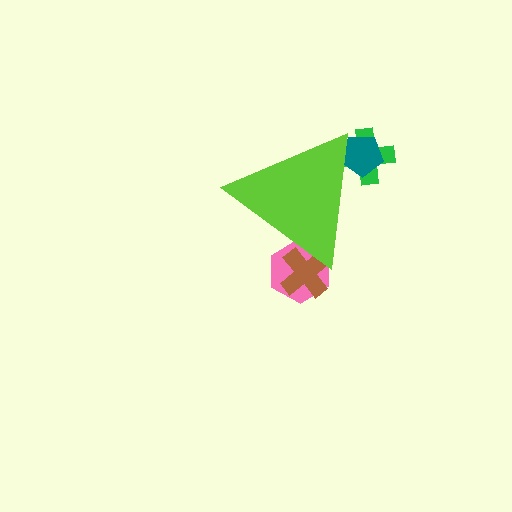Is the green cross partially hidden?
Yes, the green cross is partially hidden behind the lime triangle.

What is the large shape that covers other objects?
A lime triangle.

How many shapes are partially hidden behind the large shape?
4 shapes are partially hidden.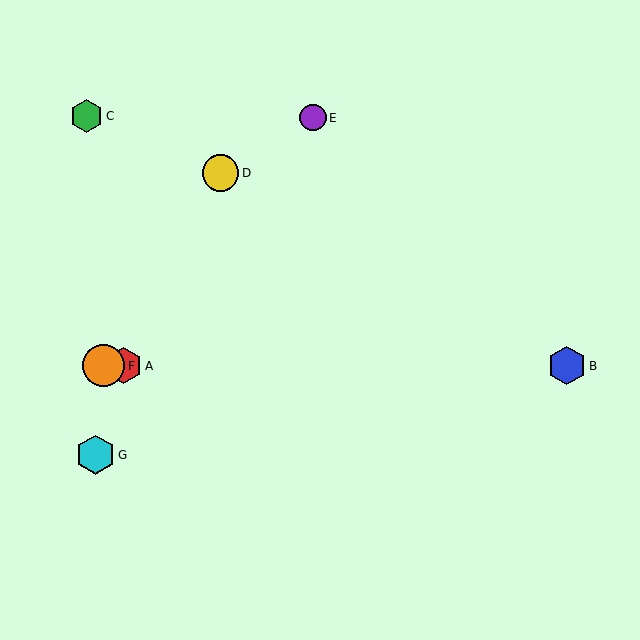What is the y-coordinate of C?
Object C is at y≈116.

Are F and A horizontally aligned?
Yes, both are at y≈366.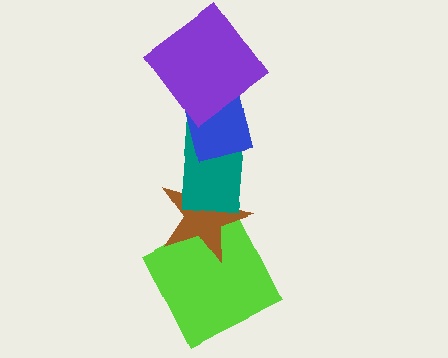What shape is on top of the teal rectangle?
The blue square is on top of the teal rectangle.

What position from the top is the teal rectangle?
The teal rectangle is 3rd from the top.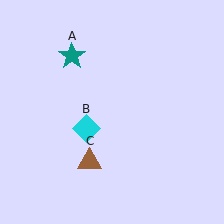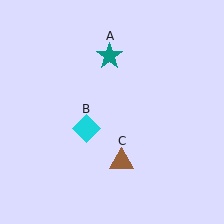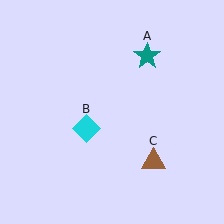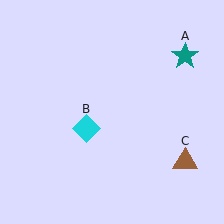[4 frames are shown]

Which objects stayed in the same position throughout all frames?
Cyan diamond (object B) remained stationary.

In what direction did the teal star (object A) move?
The teal star (object A) moved right.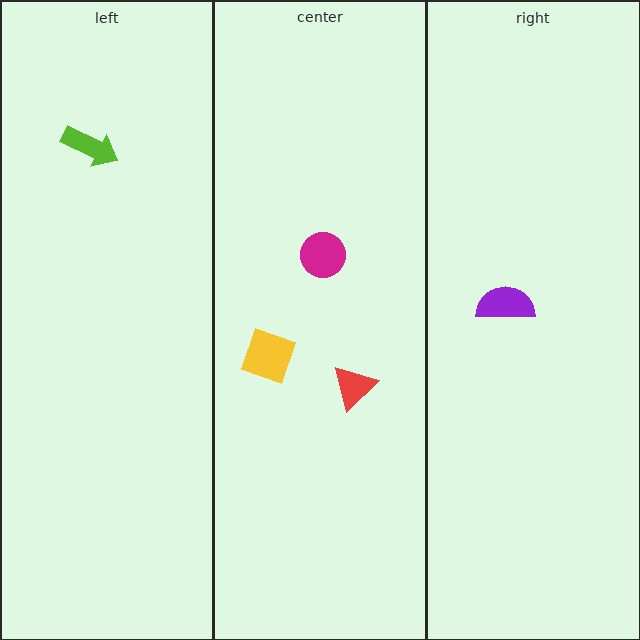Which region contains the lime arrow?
The left region.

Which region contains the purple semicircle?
The right region.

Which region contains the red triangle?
The center region.